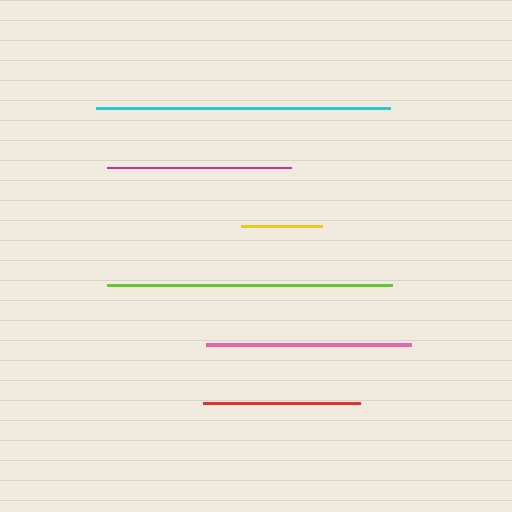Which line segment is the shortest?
The yellow line is the shortest at approximately 81 pixels.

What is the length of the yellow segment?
The yellow segment is approximately 81 pixels long.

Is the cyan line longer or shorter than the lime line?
The cyan line is longer than the lime line.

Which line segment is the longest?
The cyan line is the longest at approximately 294 pixels.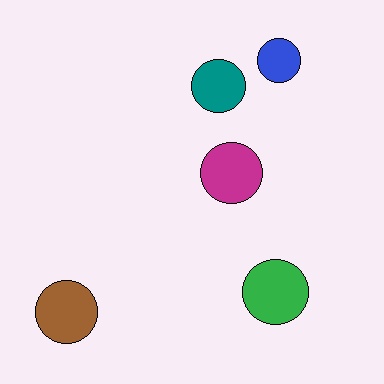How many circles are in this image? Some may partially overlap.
There are 5 circles.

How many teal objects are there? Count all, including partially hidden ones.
There is 1 teal object.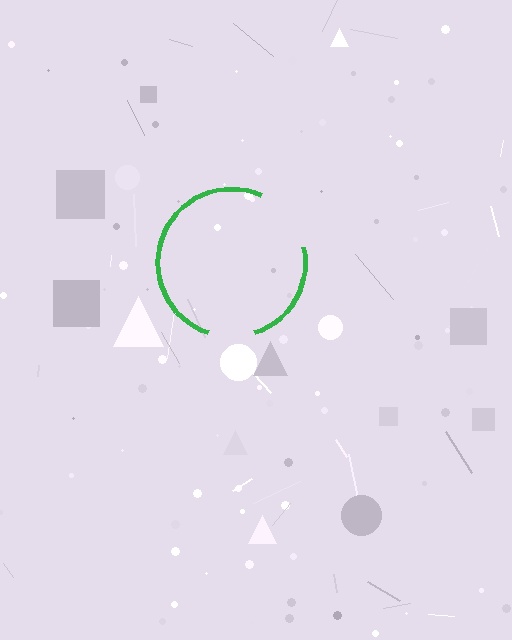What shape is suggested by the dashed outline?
The dashed outline suggests a circle.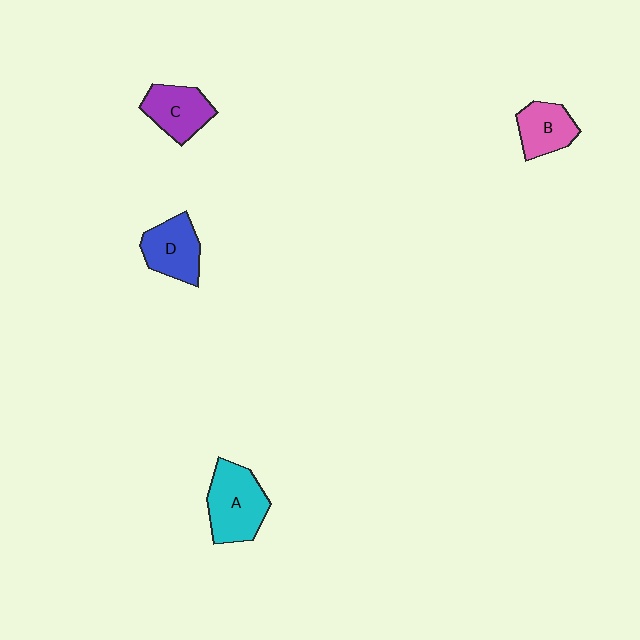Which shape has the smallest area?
Shape B (pink).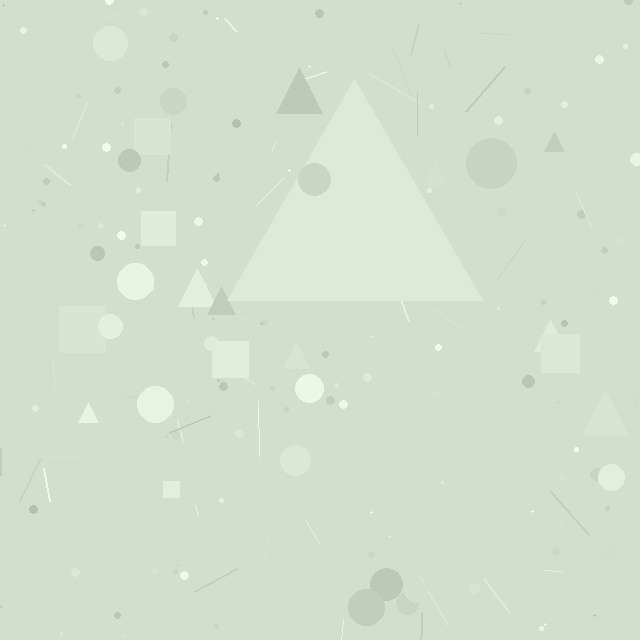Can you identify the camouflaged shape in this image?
The camouflaged shape is a triangle.